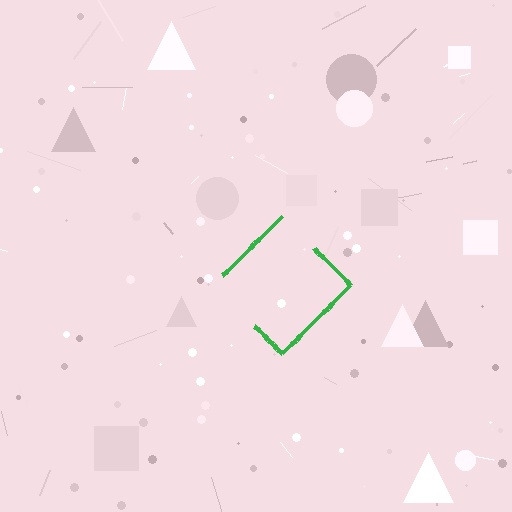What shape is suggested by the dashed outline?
The dashed outline suggests a diamond.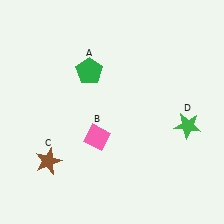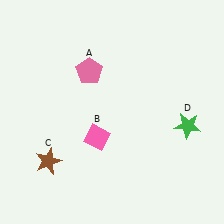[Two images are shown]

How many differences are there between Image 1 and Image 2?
There is 1 difference between the two images.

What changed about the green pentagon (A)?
In Image 1, A is green. In Image 2, it changed to pink.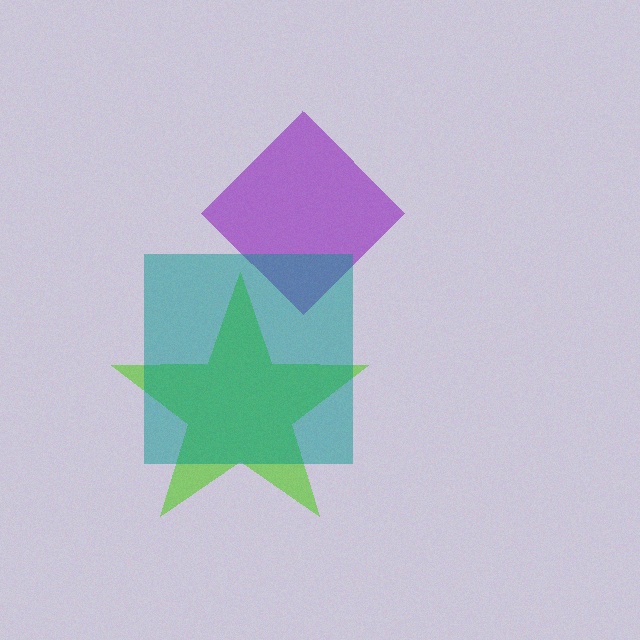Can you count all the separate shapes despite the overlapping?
Yes, there are 3 separate shapes.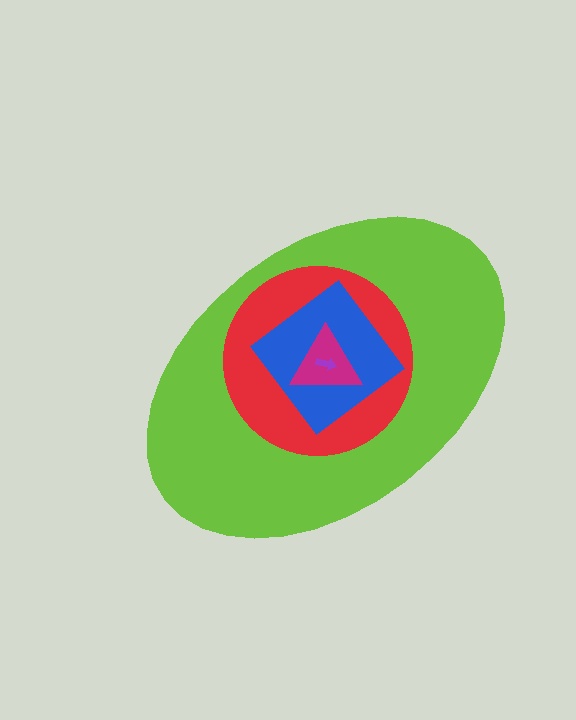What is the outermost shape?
The lime ellipse.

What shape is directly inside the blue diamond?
The magenta triangle.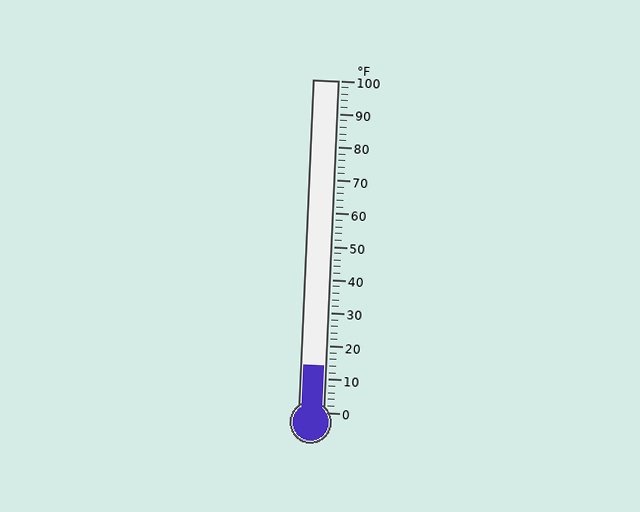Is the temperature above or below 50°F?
The temperature is below 50°F.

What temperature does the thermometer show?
The thermometer shows approximately 14°F.